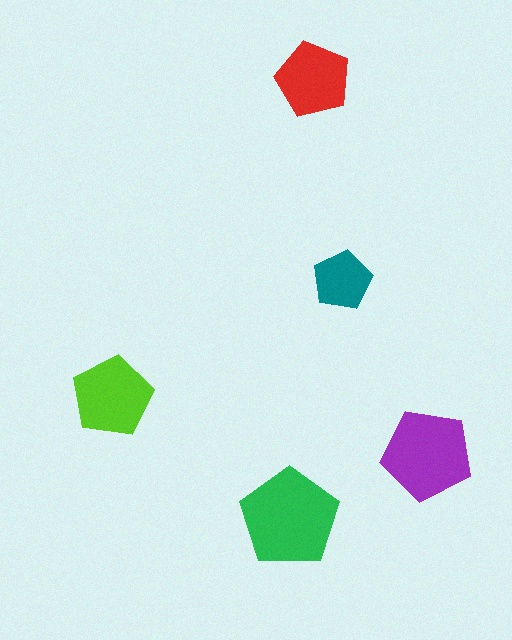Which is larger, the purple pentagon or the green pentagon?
The green one.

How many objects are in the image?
There are 5 objects in the image.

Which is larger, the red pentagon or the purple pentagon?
The purple one.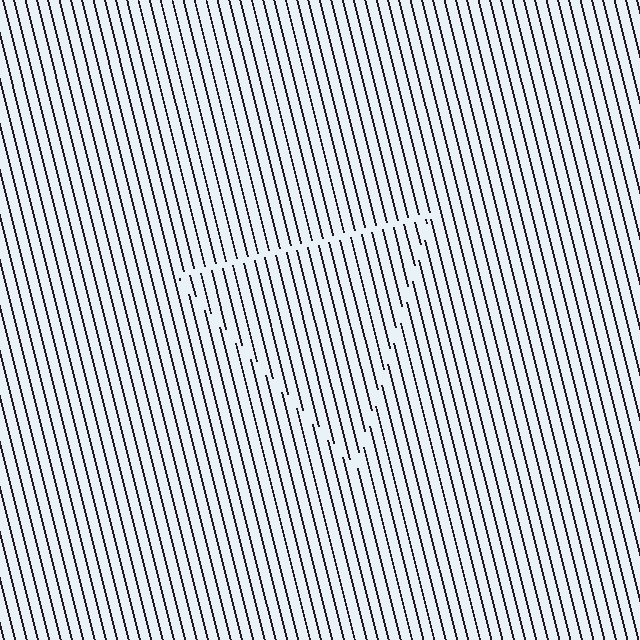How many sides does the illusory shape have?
3 sides — the line-ends trace a triangle.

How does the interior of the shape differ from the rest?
The interior of the shape contains the same grating, shifted by half a period — the contour is defined by the phase discontinuity where line-ends from the inner and outer gratings abut.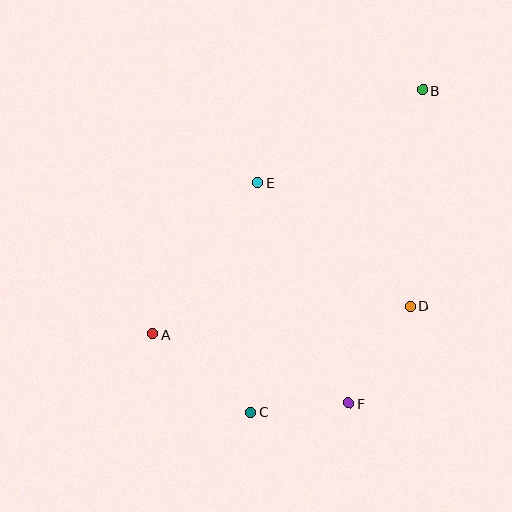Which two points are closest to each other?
Points C and F are closest to each other.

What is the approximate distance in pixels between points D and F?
The distance between D and F is approximately 115 pixels.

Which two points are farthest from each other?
Points B and C are farthest from each other.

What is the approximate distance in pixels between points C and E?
The distance between C and E is approximately 229 pixels.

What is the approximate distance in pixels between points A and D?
The distance between A and D is approximately 259 pixels.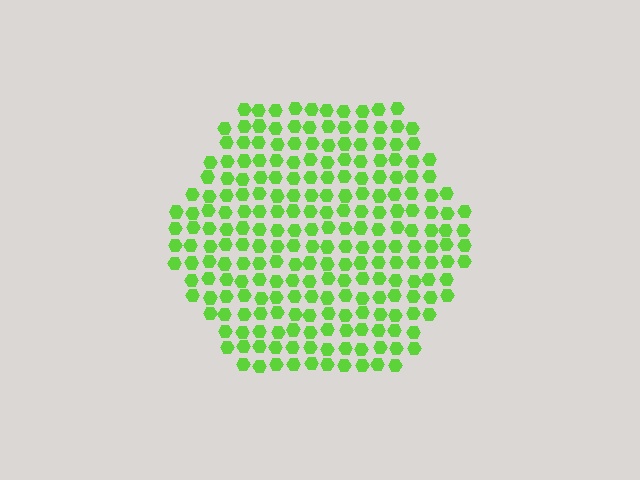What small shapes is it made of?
It is made of small hexagons.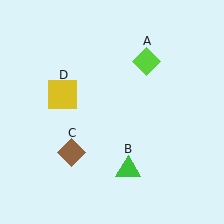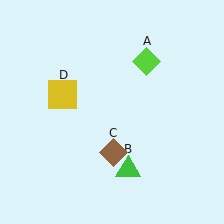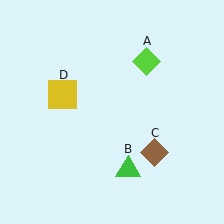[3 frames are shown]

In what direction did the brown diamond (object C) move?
The brown diamond (object C) moved right.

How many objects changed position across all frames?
1 object changed position: brown diamond (object C).